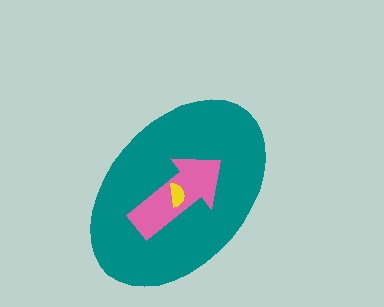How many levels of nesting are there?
3.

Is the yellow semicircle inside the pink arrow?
Yes.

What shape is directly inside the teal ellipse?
The pink arrow.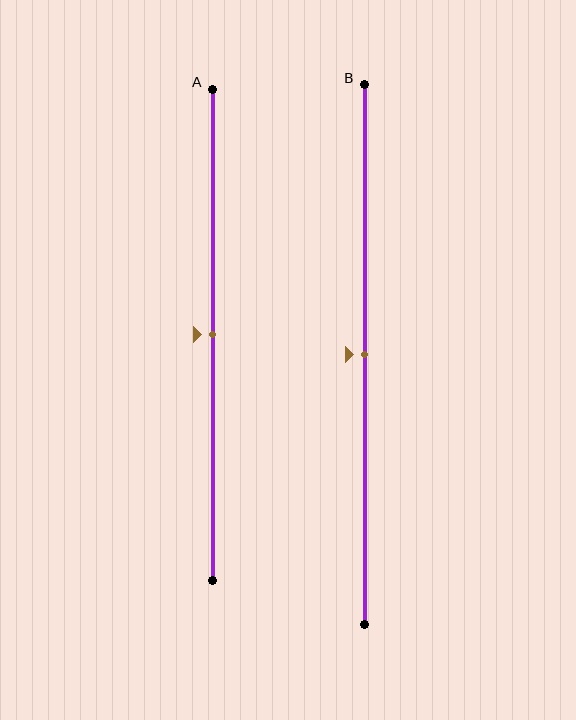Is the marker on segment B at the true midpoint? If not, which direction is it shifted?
Yes, the marker on segment B is at the true midpoint.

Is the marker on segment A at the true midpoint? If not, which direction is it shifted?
Yes, the marker on segment A is at the true midpoint.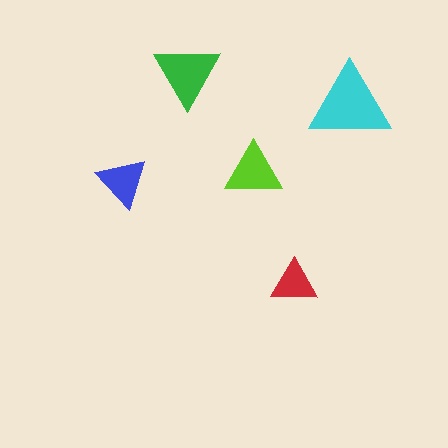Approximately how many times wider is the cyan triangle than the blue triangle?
About 1.5 times wider.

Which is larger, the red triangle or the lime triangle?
The lime one.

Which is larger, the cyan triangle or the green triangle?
The cyan one.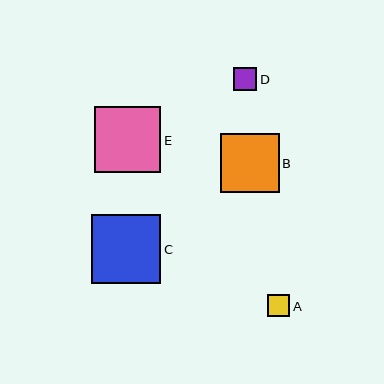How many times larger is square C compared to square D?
Square C is approximately 2.9 times the size of square D.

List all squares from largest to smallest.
From largest to smallest: C, E, B, D, A.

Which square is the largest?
Square C is the largest with a size of approximately 69 pixels.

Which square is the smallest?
Square A is the smallest with a size of approximately 22 pixels.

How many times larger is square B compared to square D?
Square B is approximately 2.5 times the size of square D.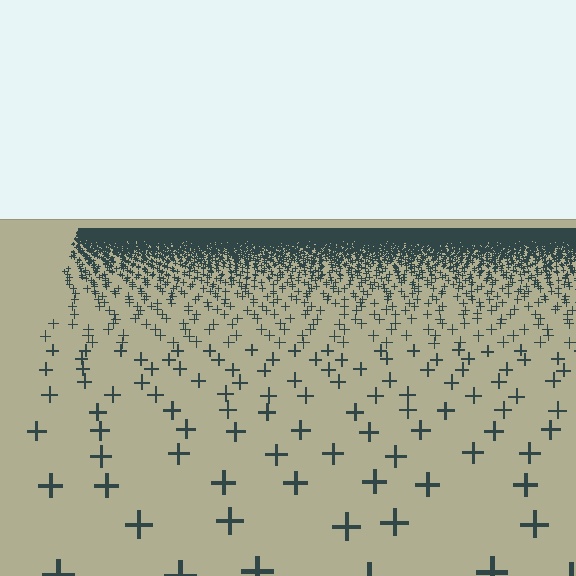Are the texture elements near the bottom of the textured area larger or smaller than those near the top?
Larger. Near the bottom, elements are closer to the viewer and appear at a bigger on-screen size.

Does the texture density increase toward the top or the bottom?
Density increases toward the top.